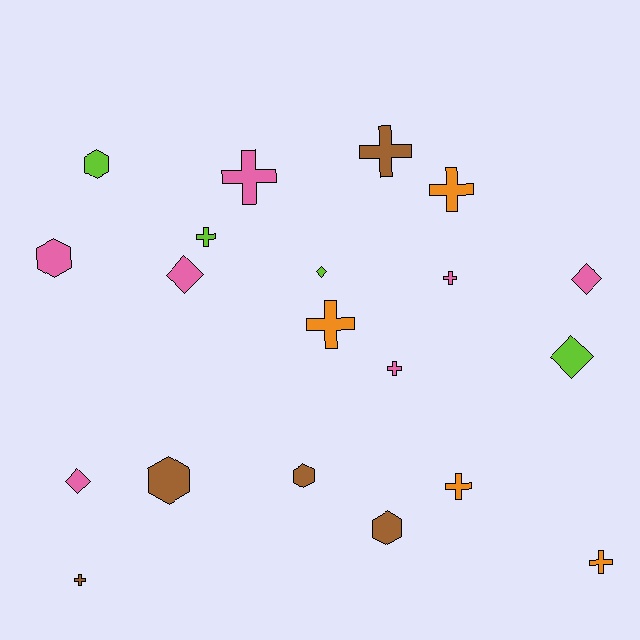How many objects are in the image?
There are 20 objects.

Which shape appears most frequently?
Cross, with 10 objects.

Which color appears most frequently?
Pink, with 7 objects.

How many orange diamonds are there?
There are no orange diamonds.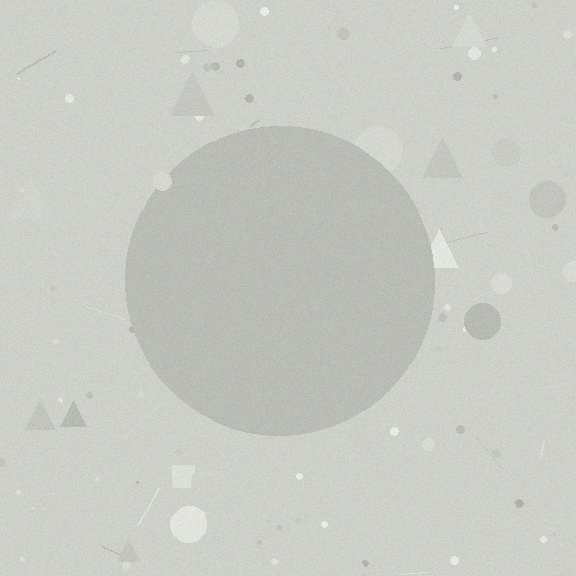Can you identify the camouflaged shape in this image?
The camouflaged shape is a circle.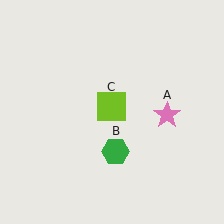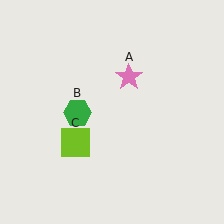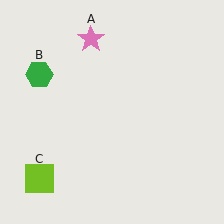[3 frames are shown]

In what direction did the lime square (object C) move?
The lime square (object C) moved down and to the left.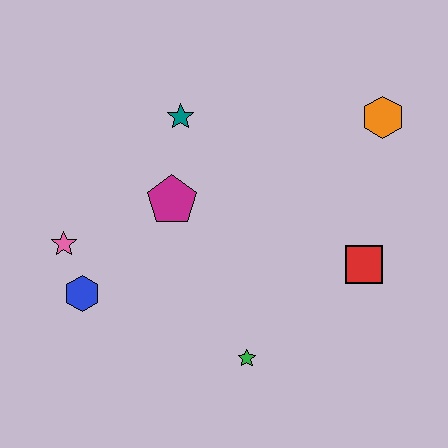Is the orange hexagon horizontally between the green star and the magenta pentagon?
No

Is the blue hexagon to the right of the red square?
No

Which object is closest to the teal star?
The magenta pentagon is closest to the teal star.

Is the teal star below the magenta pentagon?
No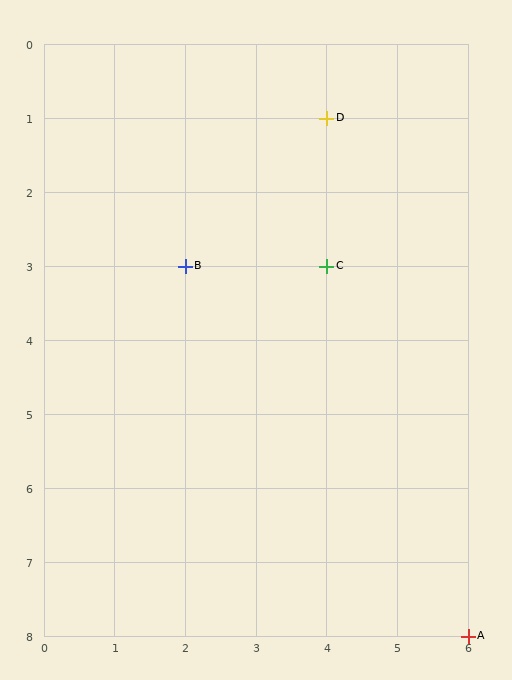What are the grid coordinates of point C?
Point C is at grid coordinates (4, 3).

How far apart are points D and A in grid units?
Points D and A are 2 columns and 7 rows apart (about 7.3 grid units diagonally).